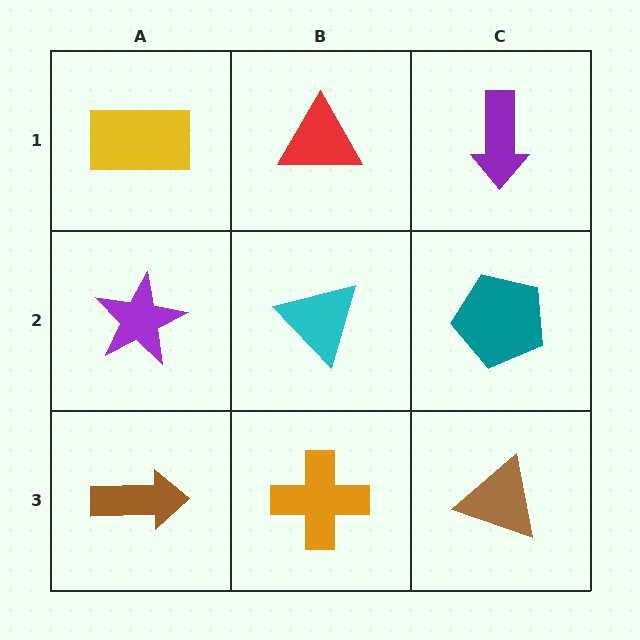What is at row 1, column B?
A red triangle.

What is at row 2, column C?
A teal pentagon.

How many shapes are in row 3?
3 shapes.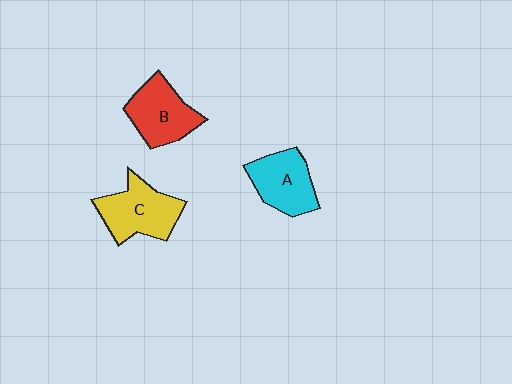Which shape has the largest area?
Shape C (yellow).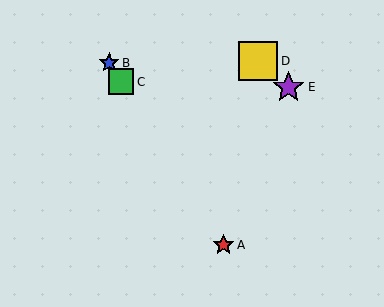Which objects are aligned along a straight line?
Objects A, B, C are aligned along a straight line.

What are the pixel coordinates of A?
Object A is at (224, 245).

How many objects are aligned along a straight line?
3 objects (A, B, C) are aligned along a straight line.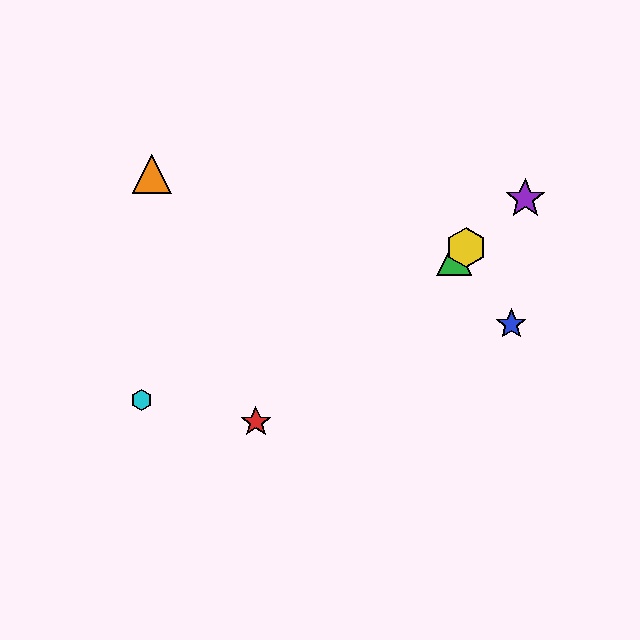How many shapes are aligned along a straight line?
4 shapes (the red star, the green triangle, the yellow hexagon, the purple star) are aligned along a straight line.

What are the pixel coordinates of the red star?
The red star is at (256, 422).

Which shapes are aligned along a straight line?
The red star, the green triangle, the yellow hexagon, the purple star are aligned along a straight line.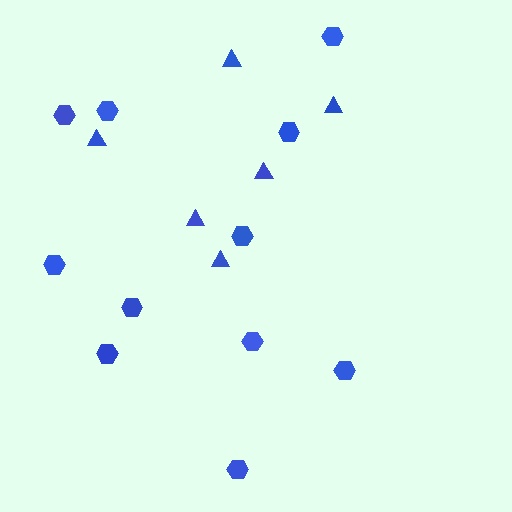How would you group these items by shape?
There are 2 groups: one group of triangles (6) and one group of hexagons (11).